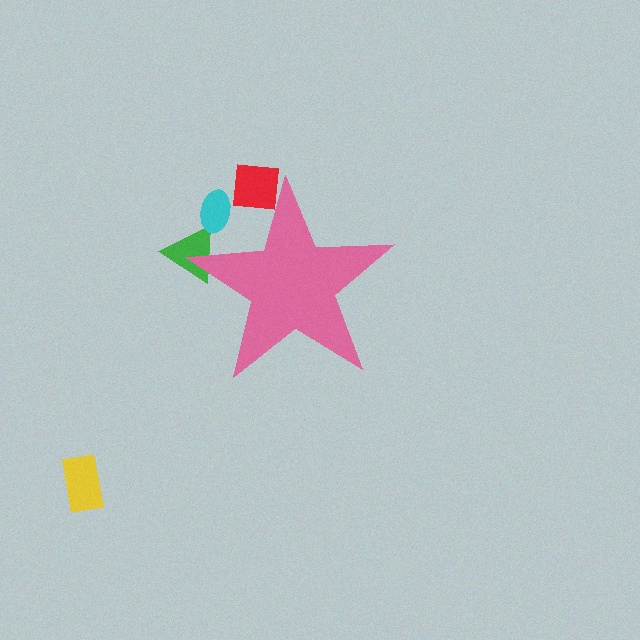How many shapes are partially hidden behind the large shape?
3 shapes are partially hidden.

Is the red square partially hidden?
Yes, the red square is partially hidden behind the pink star.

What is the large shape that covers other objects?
A pink star.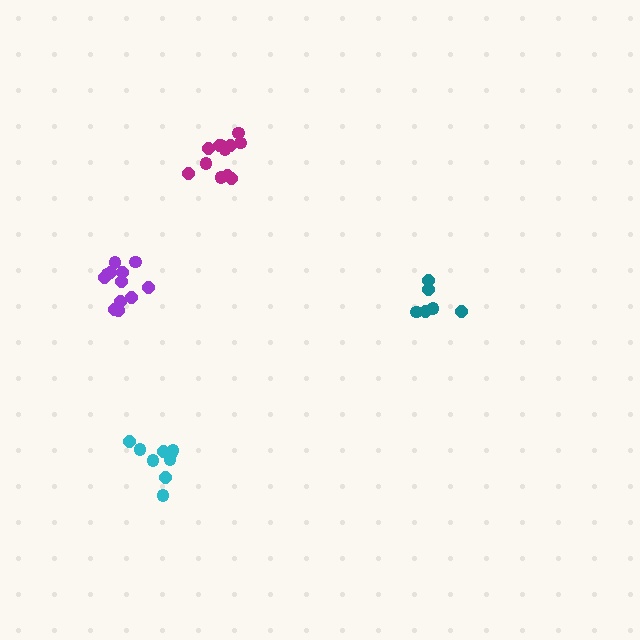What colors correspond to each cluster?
The clusters are colored: cyan, magenta, purple, teal.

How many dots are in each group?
Group 1: 9 dots, Group 2: 12 dots, Group 3: 12 dots, Group 4: 6 dots (39 total).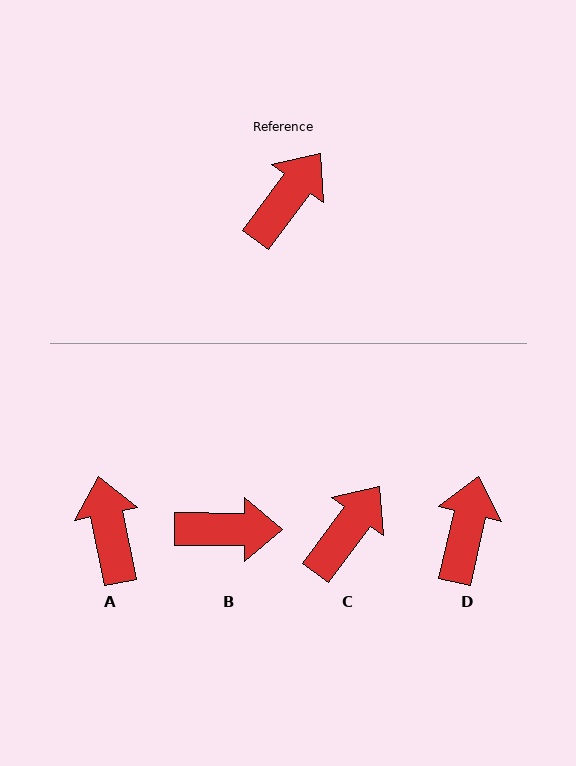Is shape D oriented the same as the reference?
No, it is off by about 24 degrees.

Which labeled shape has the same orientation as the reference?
C.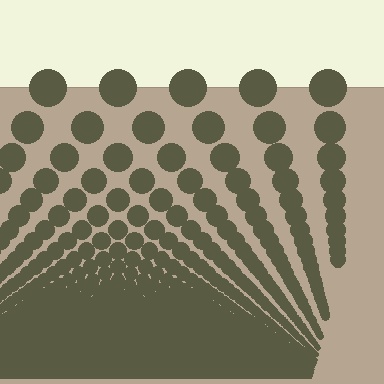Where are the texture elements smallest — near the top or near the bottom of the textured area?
Near the bottom.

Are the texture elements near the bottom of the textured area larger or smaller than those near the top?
Smaller. The gradient is inverted — elements near the bottom are smaller and denser.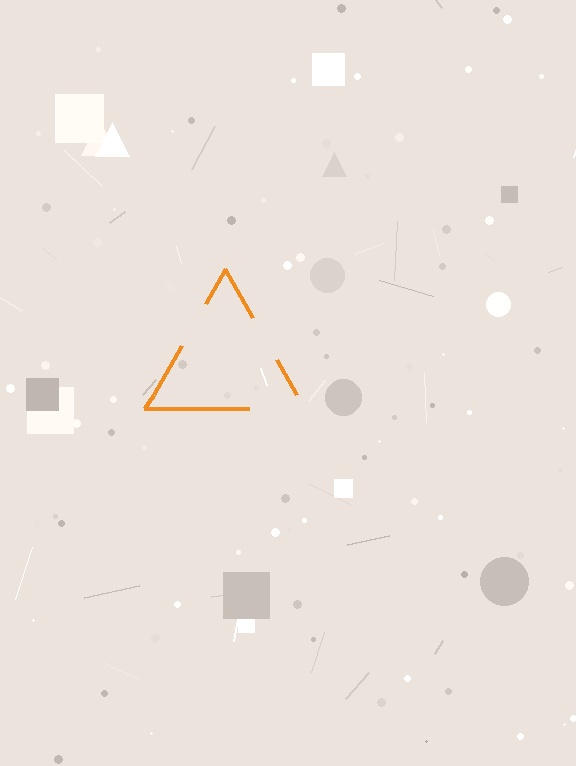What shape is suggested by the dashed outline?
The dashed outline suggests a triangle.